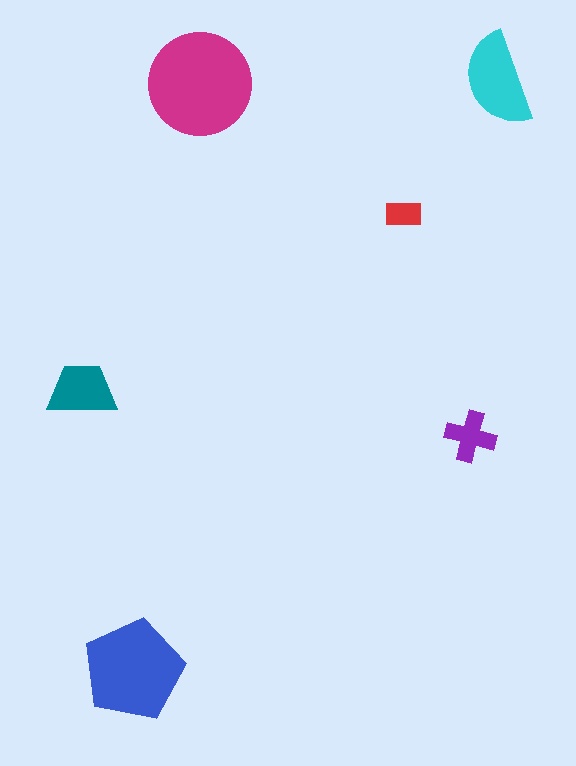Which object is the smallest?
The red rectangle.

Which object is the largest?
The magenta circle.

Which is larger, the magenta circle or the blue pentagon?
The magenta circle.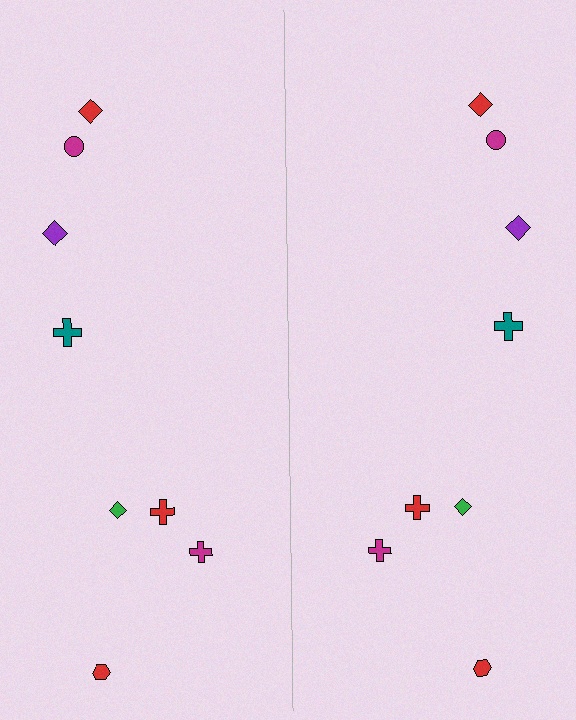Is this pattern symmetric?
Yes, this pattern has bilateral (reflection) symmetry.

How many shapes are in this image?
There are 16 shapes in this image.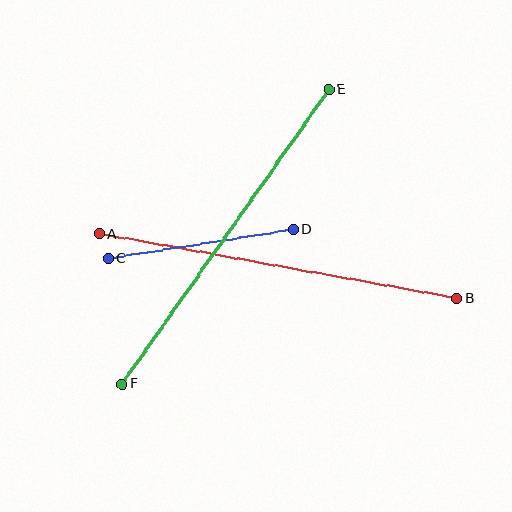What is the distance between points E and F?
The distance is approximately 360 pixels.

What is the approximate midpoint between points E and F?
The midpoint is at approximately (225, 237) pixels.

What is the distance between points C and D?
The distance is approximately 188 pixels.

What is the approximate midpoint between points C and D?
The midpoint is at approximately (201, 244) pixels.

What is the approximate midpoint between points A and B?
The midpoint is at approximately (278, 266) pixels.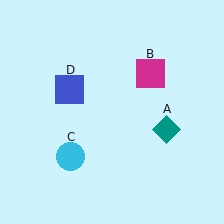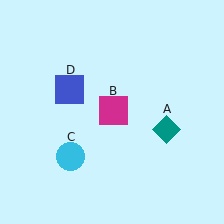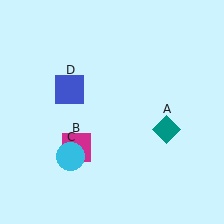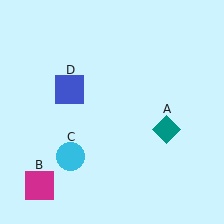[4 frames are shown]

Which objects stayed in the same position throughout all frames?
Teal diamond (object A) and cyan circle (object C) and blue square (object D) remained stationary.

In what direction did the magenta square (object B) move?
The magenta square (object B) moved down and to the left.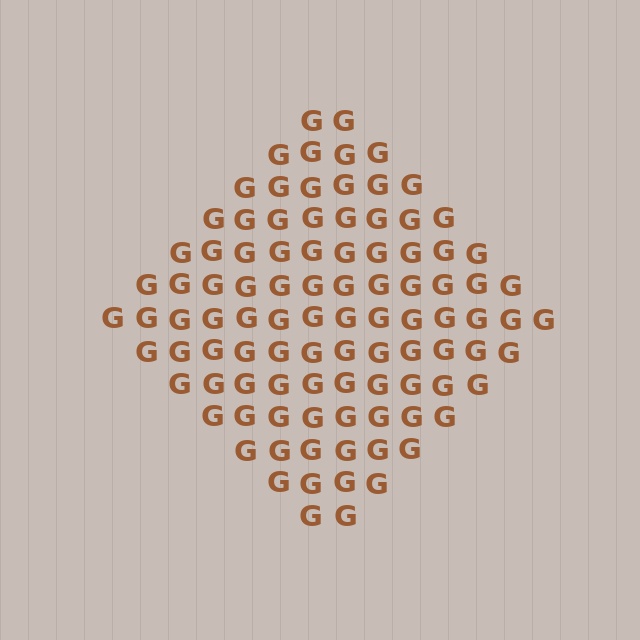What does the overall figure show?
The overall figure shows a diamond.